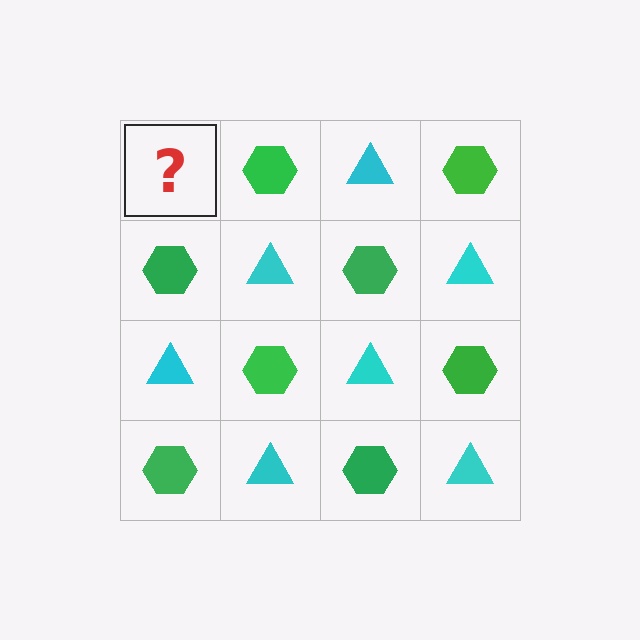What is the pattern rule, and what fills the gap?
The rule is that it alternates cyan triangle and green hexagon in a checkerboard pattern. The gap should be filled with a cyan triangle.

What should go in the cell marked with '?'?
The missing cell should contain a cyan triangle.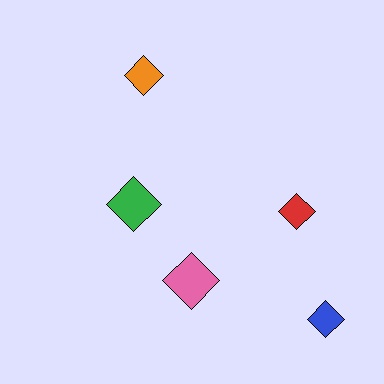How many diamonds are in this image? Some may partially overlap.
There are 5 diamonds.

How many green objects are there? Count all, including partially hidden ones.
There is 1 green object.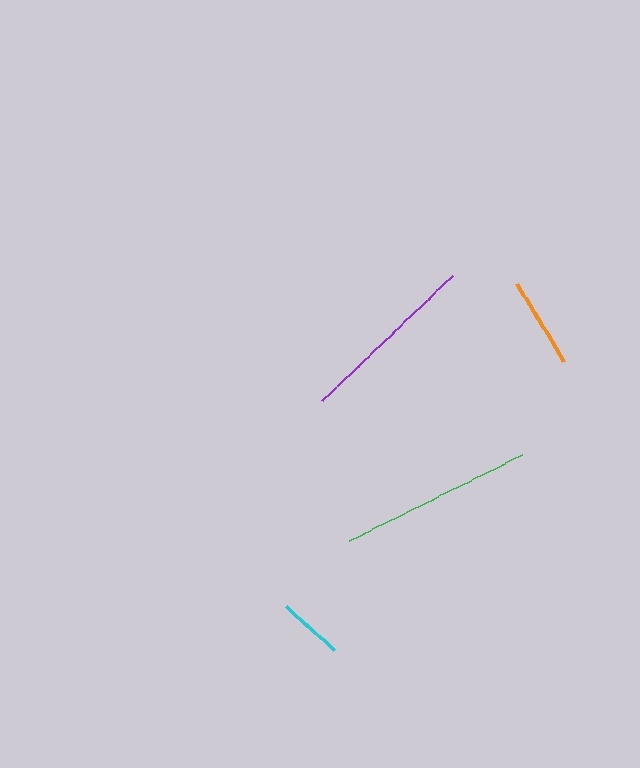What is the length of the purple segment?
The purple segment is approximately 181 pixels long.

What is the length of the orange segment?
The orange segment is approximately 91 pixels long.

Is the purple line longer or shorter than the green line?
The green line is longer than the purple line.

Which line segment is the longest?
The green line is the longest at approximately 194 pixels.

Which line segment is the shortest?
The cyan line is the shortest at approximately 66 pixels.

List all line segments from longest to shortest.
From longest to shortest: green, purple, orange, cyan.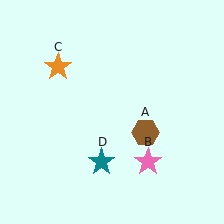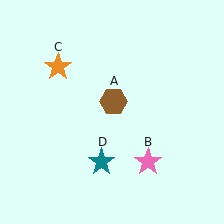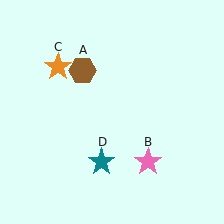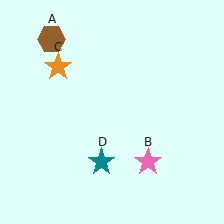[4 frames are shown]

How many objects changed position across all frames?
1 object changed position: brown hexagon (object A).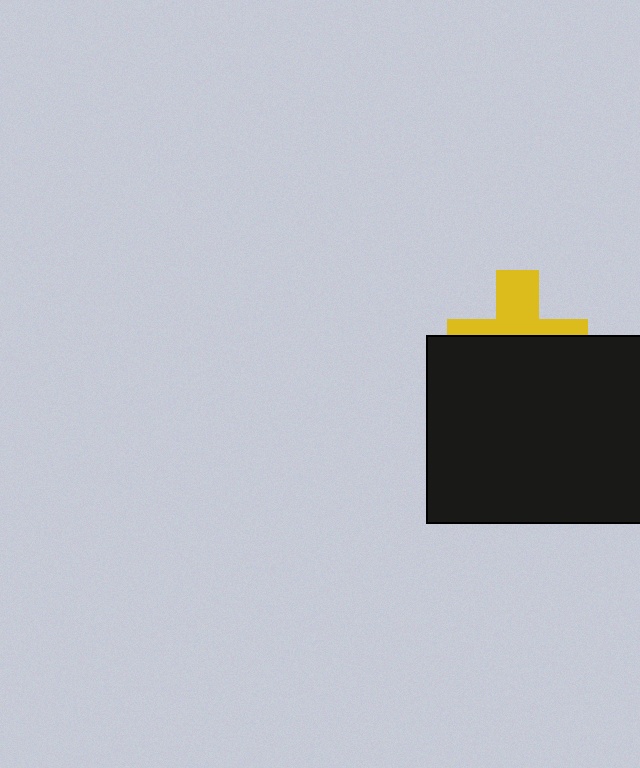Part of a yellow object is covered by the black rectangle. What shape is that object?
It is a cross.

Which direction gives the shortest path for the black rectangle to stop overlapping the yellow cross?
Moving down gives the shortest separation.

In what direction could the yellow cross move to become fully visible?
The yellow cross could move up. That would shift it out from behind the black rectangle entirely.